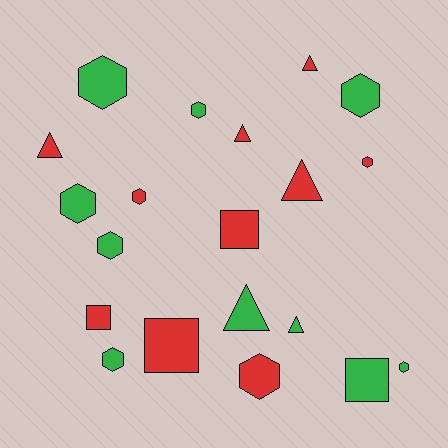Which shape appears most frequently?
Hexagon, with 10 objects.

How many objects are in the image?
There are 20 objects.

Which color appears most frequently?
Red, with 10 objects.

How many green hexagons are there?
There are 7 green hexagons.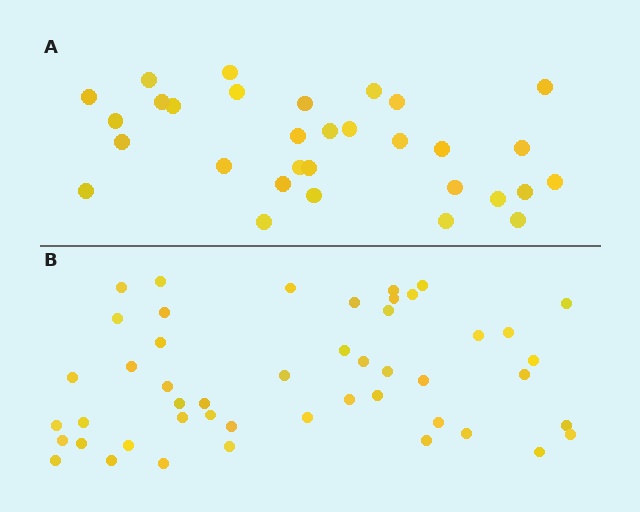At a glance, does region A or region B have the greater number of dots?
Region B (the bottom region) has more dots.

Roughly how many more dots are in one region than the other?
Region B has approximately 15 more dots than region A.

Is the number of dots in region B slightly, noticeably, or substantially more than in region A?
Region B has substantially more. The ratio is roughly 1.5 to 1.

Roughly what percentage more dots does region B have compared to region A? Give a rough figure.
About 55% more.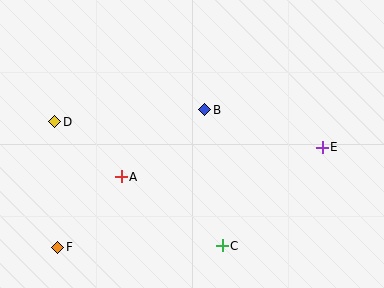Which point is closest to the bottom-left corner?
Point F is closest to the bottom-left corner.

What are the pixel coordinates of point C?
Point C is at (222, 246).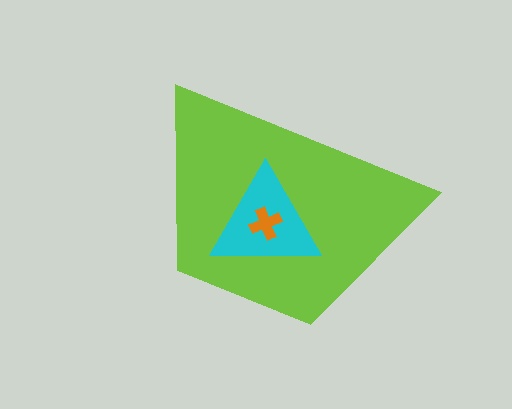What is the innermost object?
The orange cross.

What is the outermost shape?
The lime trapezoid.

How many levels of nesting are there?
3.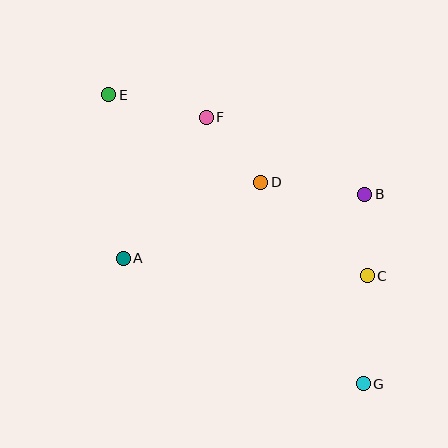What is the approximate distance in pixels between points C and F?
The distance between C and F is approximately 226 pixels.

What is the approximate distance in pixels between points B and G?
The distance between B and G is approximately 190 pixels.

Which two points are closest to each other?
Points B and C are closest to each other.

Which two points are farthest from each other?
Points E and G are farthest from each other.